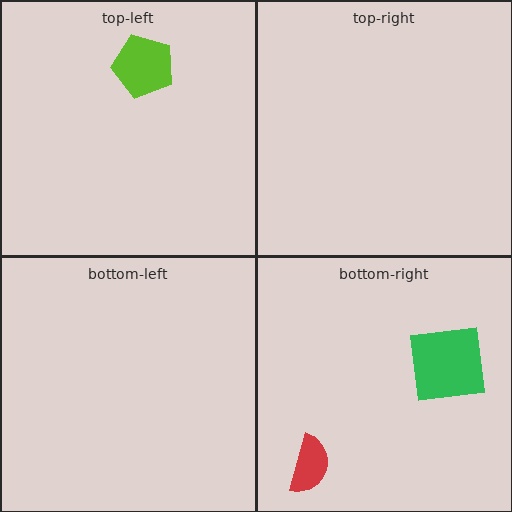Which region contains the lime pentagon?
The top-left region.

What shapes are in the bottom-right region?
The red semicircle, the green square.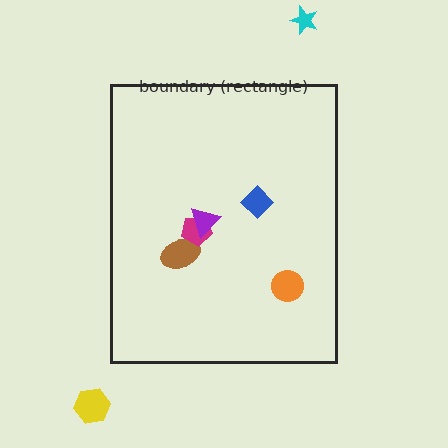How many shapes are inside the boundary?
5 inside, 2 outside.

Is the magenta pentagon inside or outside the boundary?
Inside.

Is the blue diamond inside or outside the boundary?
Inside.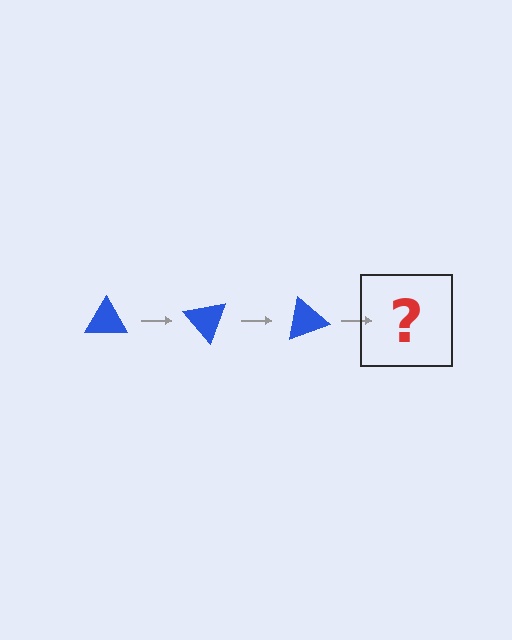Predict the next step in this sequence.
The next step is a blue triangle rotated 150 degrees.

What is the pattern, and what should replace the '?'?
The pattern is that the triangle rotates 50 degrees each step. The '?' should be a blue triangle rotated 150 degrees.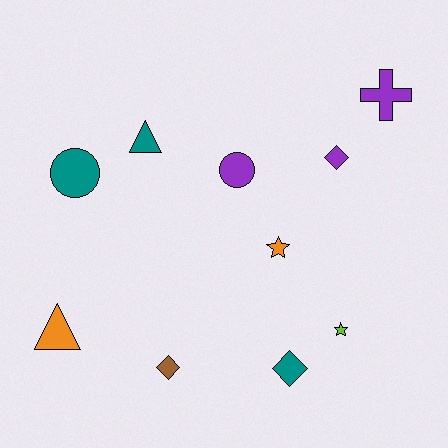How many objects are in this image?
There are 10 objects.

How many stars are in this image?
There are 2 stars.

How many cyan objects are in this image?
There are no cyan objects.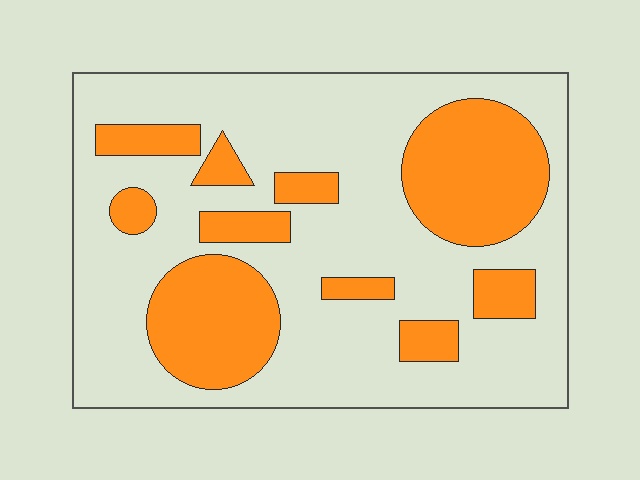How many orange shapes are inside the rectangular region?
10.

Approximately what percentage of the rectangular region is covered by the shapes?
Approximately 30%.